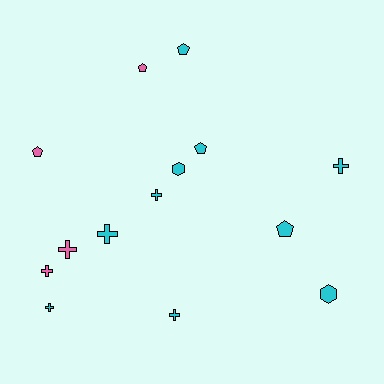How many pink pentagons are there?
There are 2 pink pentagons.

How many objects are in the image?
There are 14 objects.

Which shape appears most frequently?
Cross, with 7 objects.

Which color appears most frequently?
Cyan, with 10 objects.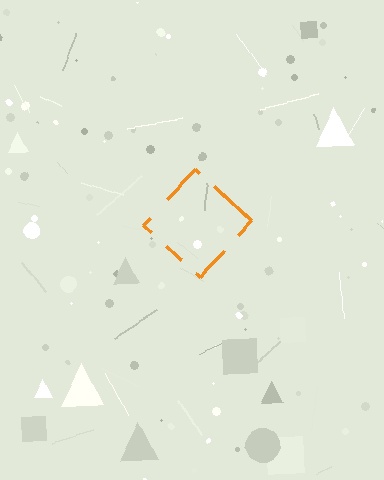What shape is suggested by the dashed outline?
The dashed outline suggests a diamond.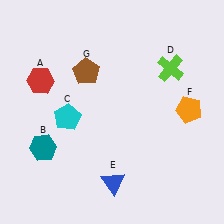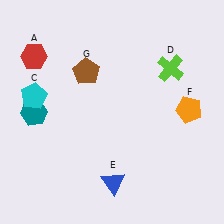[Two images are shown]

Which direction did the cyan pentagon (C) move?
The cyan pentagon (C) moved left.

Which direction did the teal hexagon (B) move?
The teal hexagon (B) moved up.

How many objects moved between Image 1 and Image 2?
3 objects moved between the two images.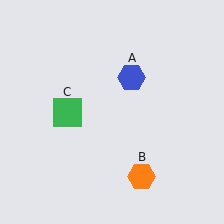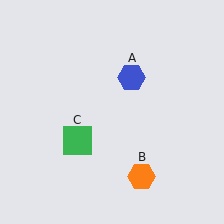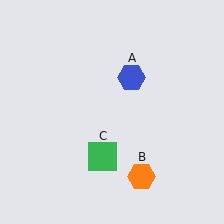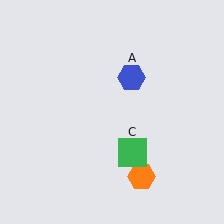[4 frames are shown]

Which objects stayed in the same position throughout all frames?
Blue hexagon (object A) and orange hexagon (object B) remained stationary.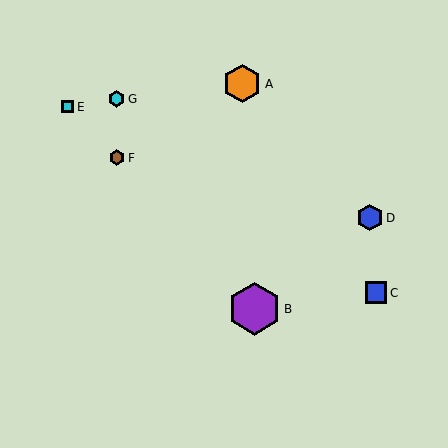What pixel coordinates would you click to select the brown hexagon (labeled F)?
Click at (117, 158) to select the brown hexagon F.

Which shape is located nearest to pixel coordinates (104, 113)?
The cyan hexagon (labeled G) at (117, 99) is nearest to that location.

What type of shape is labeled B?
Shape B is a purple hexagon.